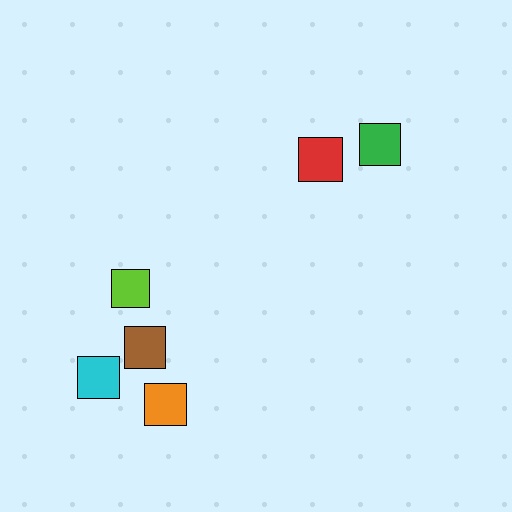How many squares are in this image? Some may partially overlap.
There are 6 squares.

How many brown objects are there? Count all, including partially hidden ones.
There is 1 brown object.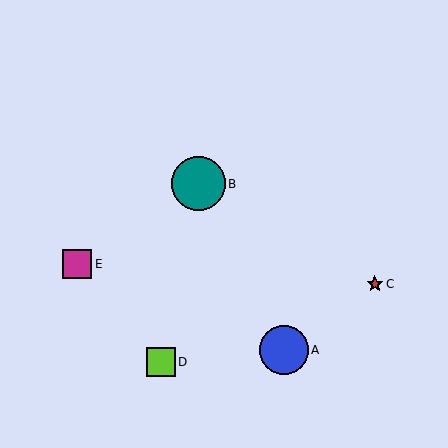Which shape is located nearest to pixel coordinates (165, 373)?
The lime square (labeled D) at (161, 362) is nearest to that location.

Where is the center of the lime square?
The center of the lime square is at (161, 362).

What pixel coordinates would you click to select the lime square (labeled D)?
Click at (161, 362) to select the lime square D.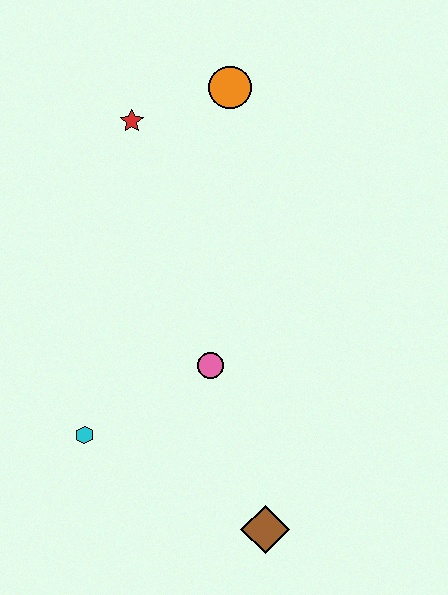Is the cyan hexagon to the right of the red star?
No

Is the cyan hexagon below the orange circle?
Yes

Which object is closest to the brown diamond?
The pink circle is closest to the brown diamond.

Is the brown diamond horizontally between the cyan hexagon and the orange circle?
No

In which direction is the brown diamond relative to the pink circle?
The brown diamond is below the pink circle.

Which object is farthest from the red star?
The brown diamond is farthest from the red star.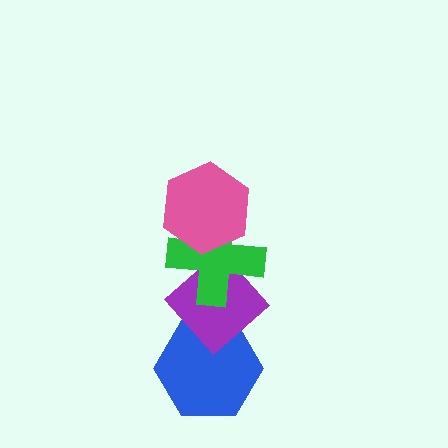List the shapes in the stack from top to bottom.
From top to bottom: the pink hexagon, the green cross, the purple diamond, the blue hexagon.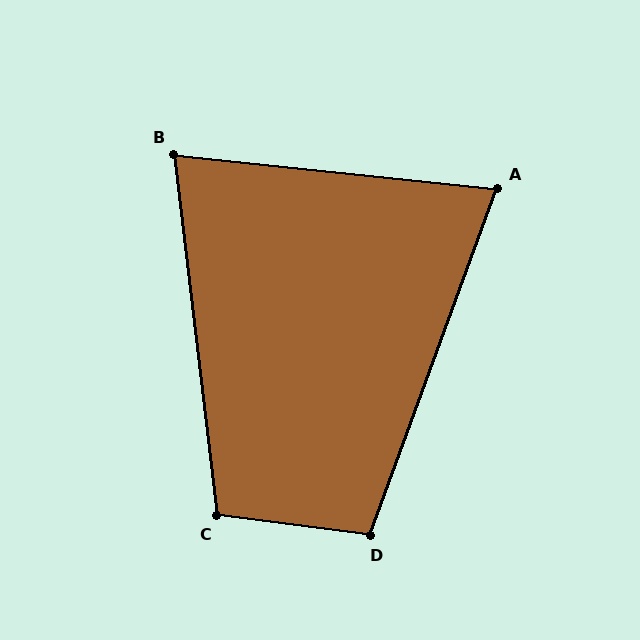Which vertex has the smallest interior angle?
A, at approximately 76 degrees.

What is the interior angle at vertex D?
Approximately 103 degrees (obtuse).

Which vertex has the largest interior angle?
C, at approximately 104 degrees.